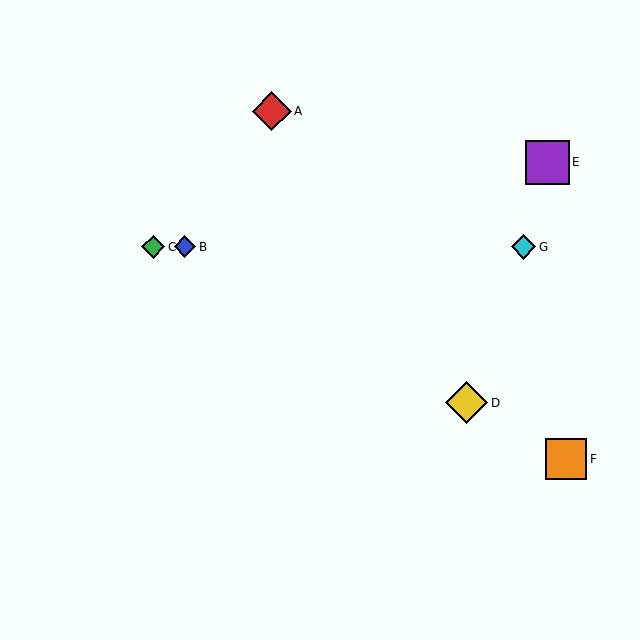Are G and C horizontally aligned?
Yes, both are at y≈247.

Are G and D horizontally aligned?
No, G is at y≈247 and D is at y≈403.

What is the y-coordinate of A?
Object A is at y≈111.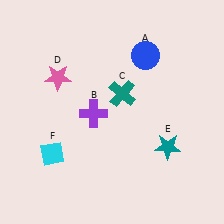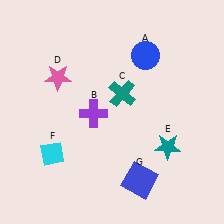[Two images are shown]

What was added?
A blue square (G) was added in Image 2.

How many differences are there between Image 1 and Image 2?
There is 1 difference between the two images.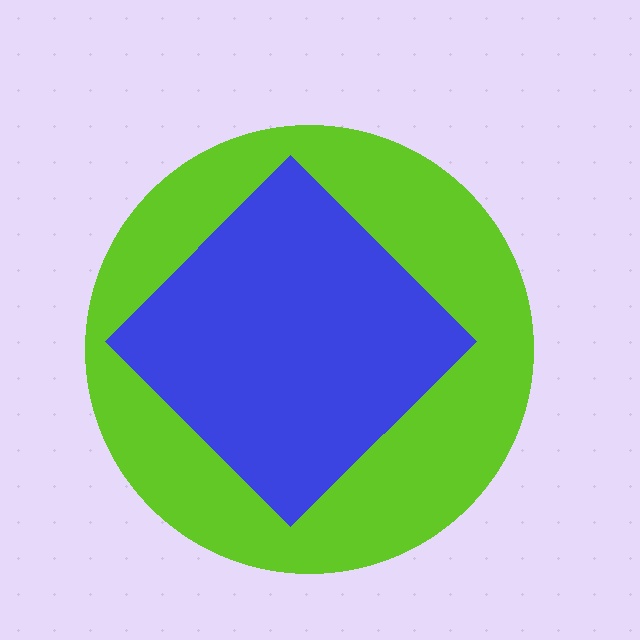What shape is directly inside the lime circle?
The blue diamond.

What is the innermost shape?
The blue diamond.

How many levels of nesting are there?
2.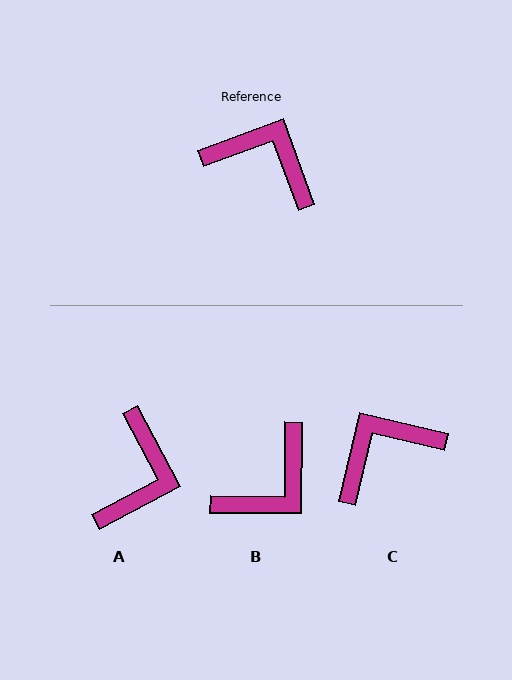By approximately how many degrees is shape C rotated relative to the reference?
Approximately 56 degrees counter-clockwise.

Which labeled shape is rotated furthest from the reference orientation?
B, about 111 degrees away.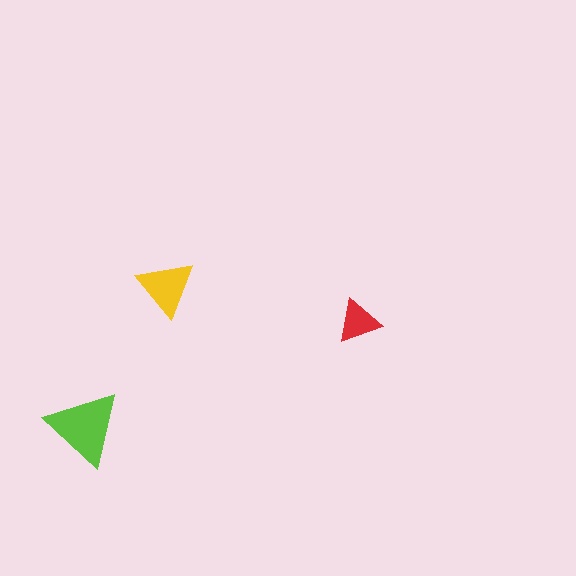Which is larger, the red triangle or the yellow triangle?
The yellow one.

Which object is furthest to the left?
The lime triangle is leftmost.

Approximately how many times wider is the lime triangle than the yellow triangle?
About 1.5 times wider.